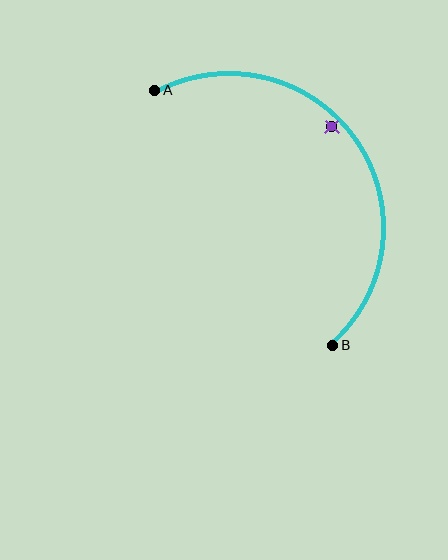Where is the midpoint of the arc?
The arc midpoint is the point on the curve farthest from the straight line joining A and B. It sits above and to the right of that line.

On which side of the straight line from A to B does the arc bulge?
The arc bulges above and to the right of the straight line connecting A and B.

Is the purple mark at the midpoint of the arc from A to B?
No — the purple mark does not lie on the arc at all. It sits slightly inside the curve.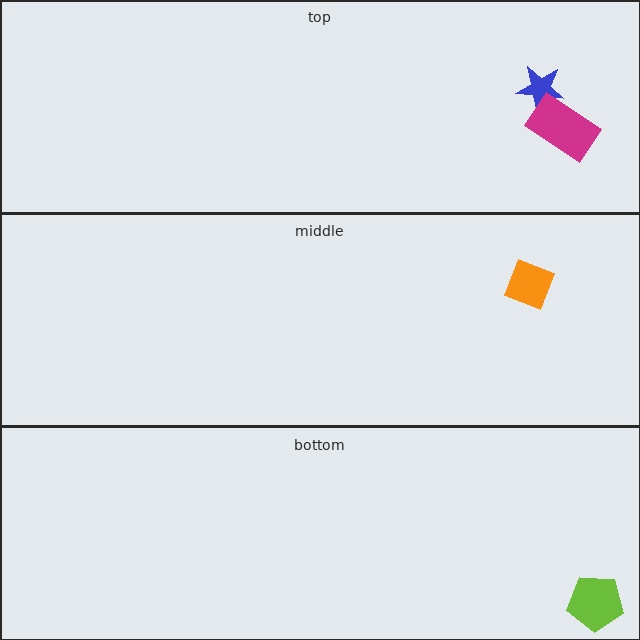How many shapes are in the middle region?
1.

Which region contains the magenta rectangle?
The top region.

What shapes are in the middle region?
The orange diamond.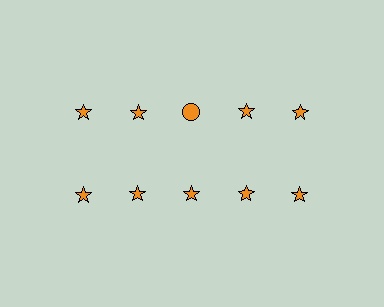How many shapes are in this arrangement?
There are 10 shapes arranged in a grid pattern.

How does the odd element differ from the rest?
It has a different shape: circle instead of star.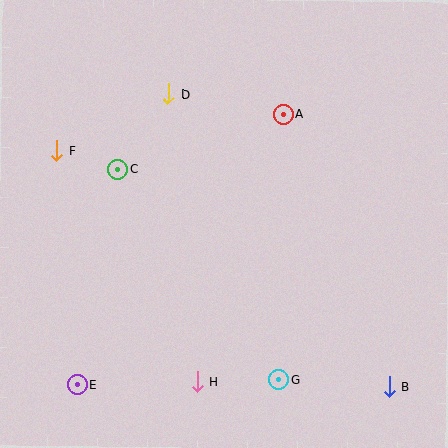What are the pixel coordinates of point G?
Point G is at (279, 379).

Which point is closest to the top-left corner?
Point F is closest to the top-left corner.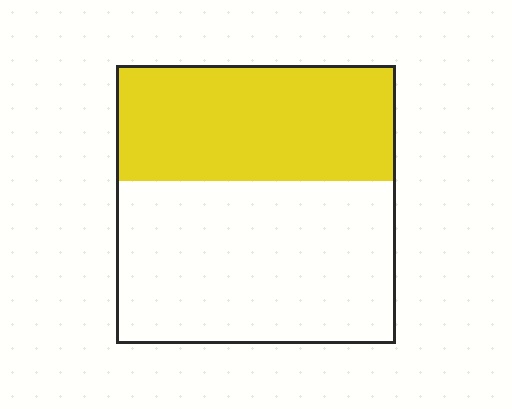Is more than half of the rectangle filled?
No.